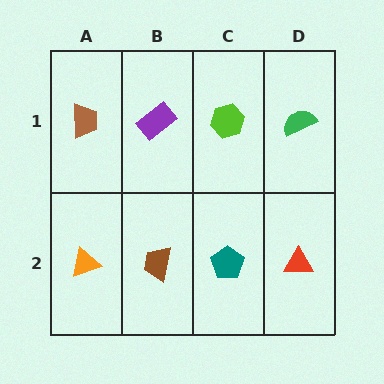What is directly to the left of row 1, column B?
A brown trapezoid.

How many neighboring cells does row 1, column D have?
2.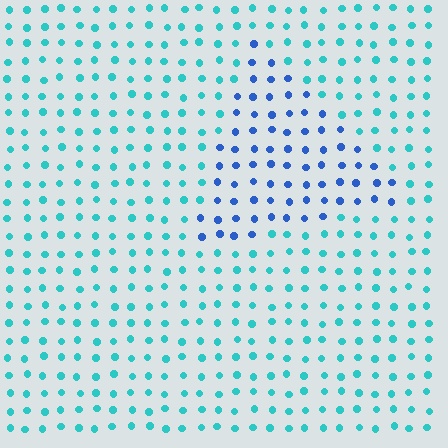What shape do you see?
I see a triangle.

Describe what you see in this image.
The image is filled with small cyan elements in a uniform arrangement. A triangle-shaped region is visible where the elements are tinted to a slightly different hue, forming a subtle color boundary.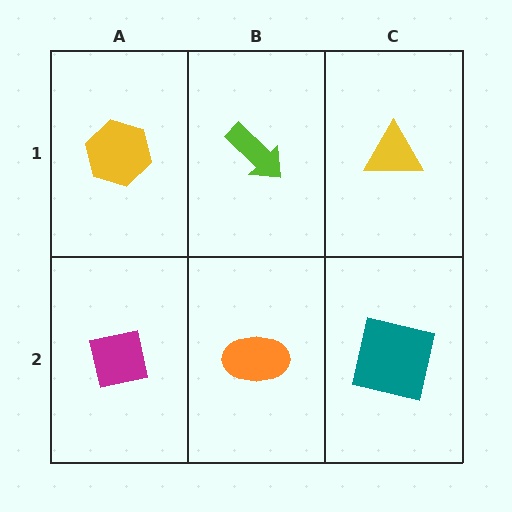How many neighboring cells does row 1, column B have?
3.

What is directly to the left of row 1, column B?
A yellow hexagon.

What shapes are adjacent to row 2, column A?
A yellow hexagon (row 1, column A), an orange ellipse (row 2, column B).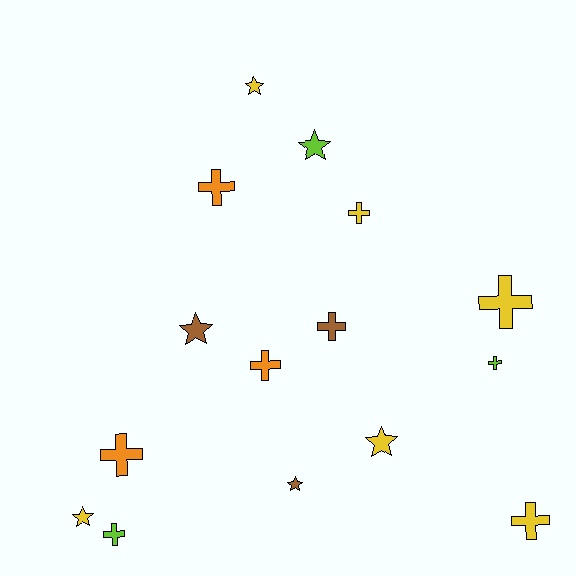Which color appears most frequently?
Yellow, with 6 objects.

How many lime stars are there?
There is 1 lime star.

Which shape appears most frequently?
Cross, with 9 objects.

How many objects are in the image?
There are 15 objects.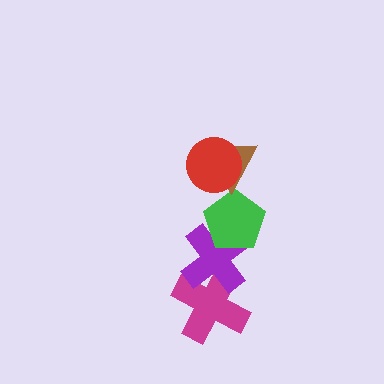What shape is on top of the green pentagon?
The brown triangle is on top of the green pentagon.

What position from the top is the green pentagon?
The green pentagon is 3rd from the top.